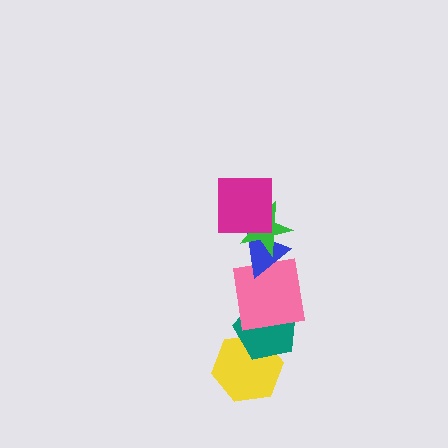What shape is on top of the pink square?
The blue triangle is on top of the pink square.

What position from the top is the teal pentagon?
The teal pentagon is 5th from the top.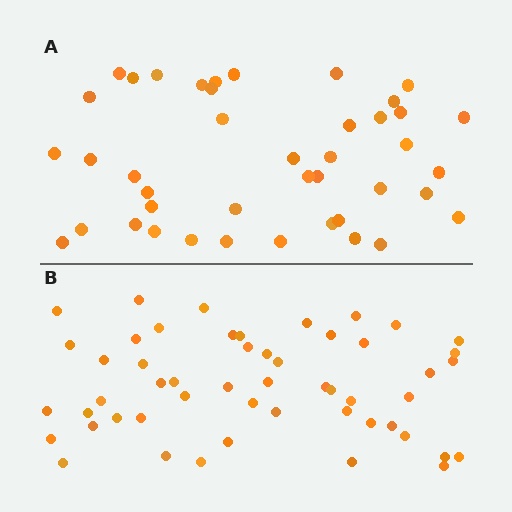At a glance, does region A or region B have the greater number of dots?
Region B (the bottom region) has more dots.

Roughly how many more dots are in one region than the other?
Region B has roughly 10 or so more dots than region A.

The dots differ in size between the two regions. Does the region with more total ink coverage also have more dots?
No. Region A has more total ink coverage because its dots are larger, but region B actually contains more individual dots. Total area can be misleading — the number of items is what matters here.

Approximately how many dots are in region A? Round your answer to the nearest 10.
About 40 dots. (The exact count is 42, which rounds to 40.)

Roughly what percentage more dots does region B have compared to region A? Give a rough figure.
About 25% more.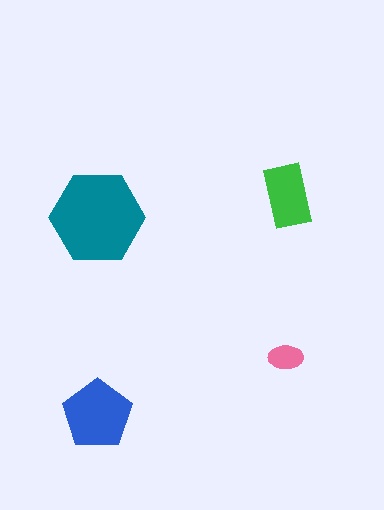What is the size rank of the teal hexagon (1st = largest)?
1st.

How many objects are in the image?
There are 4 objects in the image.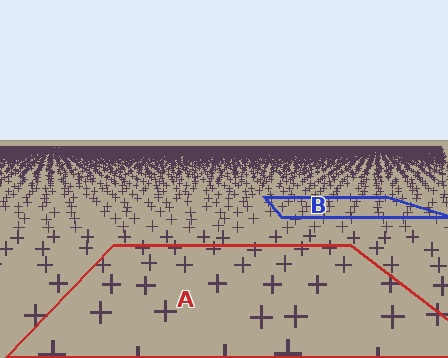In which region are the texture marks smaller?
The texture marks are smaller in region B, because it is farther away.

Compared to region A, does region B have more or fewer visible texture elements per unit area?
Region B has more texture elements per unit area — they are packed more densely because it is farther away.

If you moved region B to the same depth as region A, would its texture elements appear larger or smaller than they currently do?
They would appear larger. At a closer depth, the same texture elements are projected at a bigger on-screen size.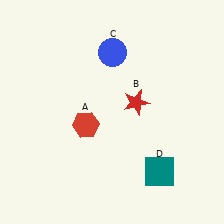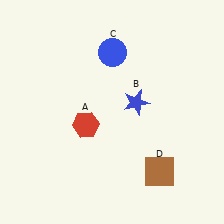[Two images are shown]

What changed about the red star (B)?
In Image 1, B is red. In Image 2, it changed to blue.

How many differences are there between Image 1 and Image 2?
There are 2 differences between the two images.